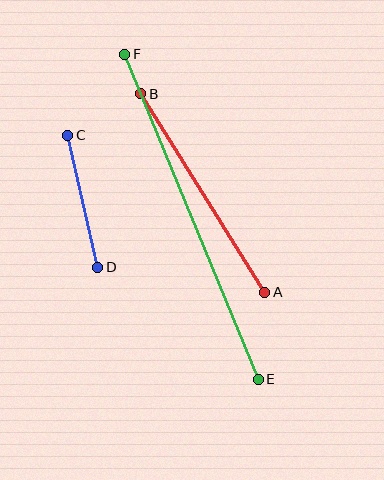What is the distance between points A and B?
The distance is approximately 234 pixels.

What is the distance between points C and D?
The distance is approximately 135 pixels.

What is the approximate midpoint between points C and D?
The midpoint is at approximately (83, 201) pixels.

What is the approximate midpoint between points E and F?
The midpoint is at approximately (191, 217) pixels.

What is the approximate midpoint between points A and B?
The midpoint is at approximately (203, 193) pixels.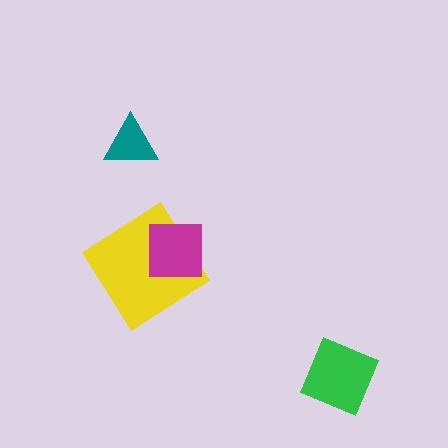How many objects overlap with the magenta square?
1 object overlaps with the magenta square.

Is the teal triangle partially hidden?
No, no other shape covers it.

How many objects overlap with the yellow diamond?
1 object overlaps with the yellow diamond.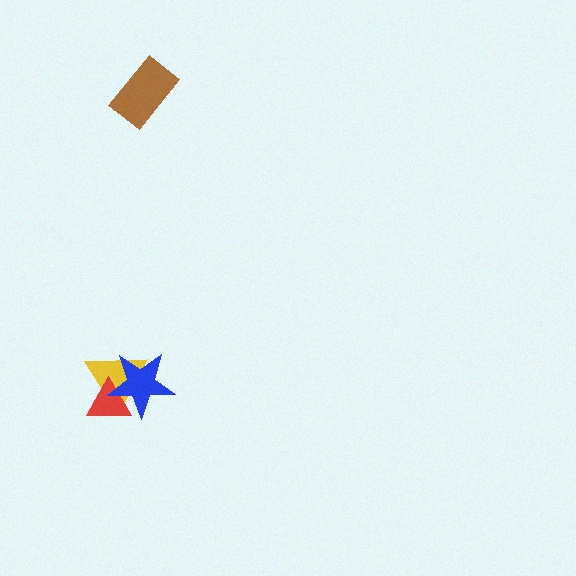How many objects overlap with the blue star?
2 objects overlap with the blue star.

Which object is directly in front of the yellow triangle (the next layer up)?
The red triangle is directly in front of the yellow triangle.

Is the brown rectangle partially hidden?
No, no other shape covers it.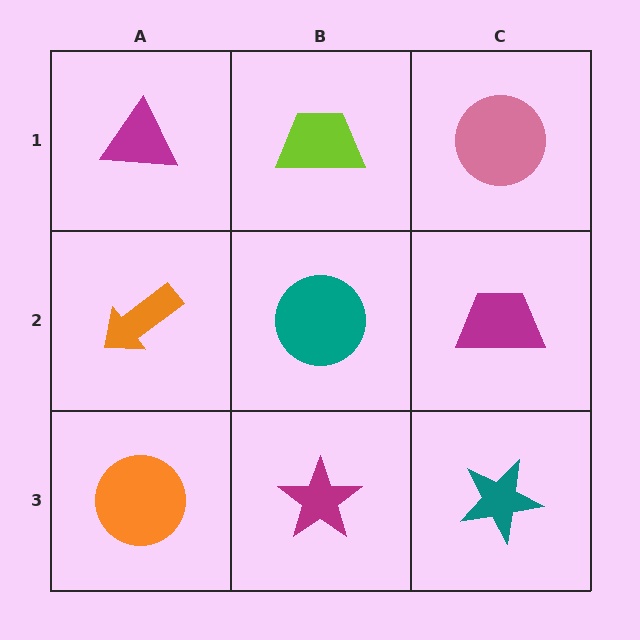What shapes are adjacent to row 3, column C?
A magenta trapezoid (row 2, column C), a magenta star (row 3, column B).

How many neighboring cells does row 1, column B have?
3.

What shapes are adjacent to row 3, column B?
A teal circle (row 2, column B), an orange circle (row 3, column A), a teal star (row 3, column C).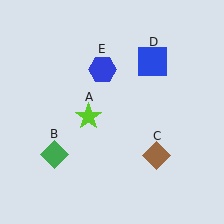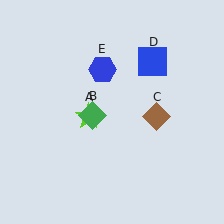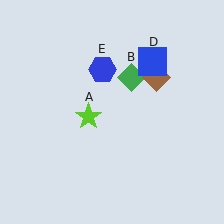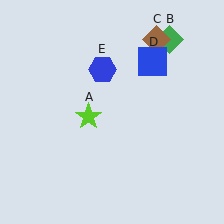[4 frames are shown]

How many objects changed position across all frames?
2 objects changed position: green diamond (object B), brown diamond (object C).